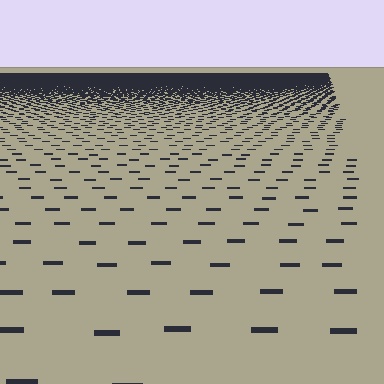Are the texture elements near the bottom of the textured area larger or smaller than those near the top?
Larger. Near the bottom, elements are closer to the viewer and appear at a bigger on-screen size.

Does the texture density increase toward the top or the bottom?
Density increases toward the top.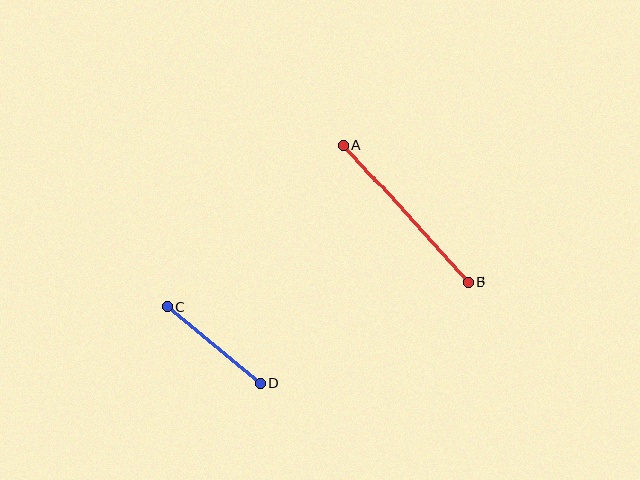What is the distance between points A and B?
The distance is approximately 185 pixels.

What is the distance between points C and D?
The distance is approximately 121 pixels.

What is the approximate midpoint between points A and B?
The midpoint is at approximately (406, 213) pixels.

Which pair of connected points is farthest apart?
Points A and B are farthest apart.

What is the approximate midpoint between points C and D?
The midpoint is at approximately (214, 345) pixels.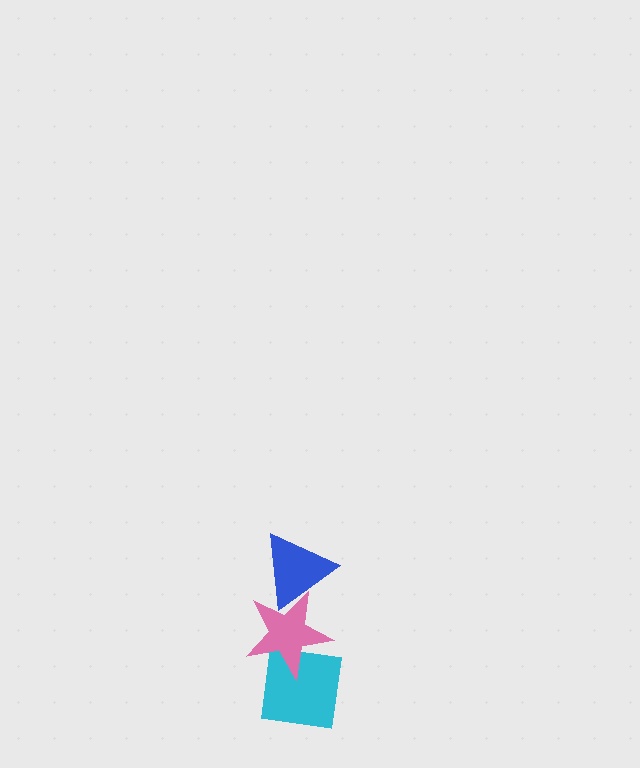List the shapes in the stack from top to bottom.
From top to bottom: the blue triangle, the pink star, the cyan square.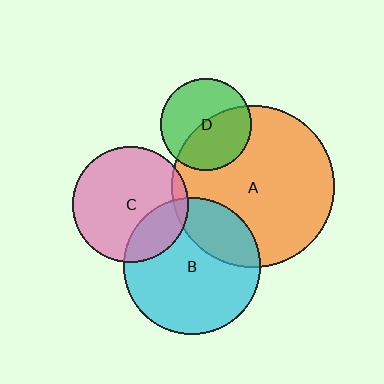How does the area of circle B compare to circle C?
Approximately 1.4 times.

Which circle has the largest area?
Circle A (orange).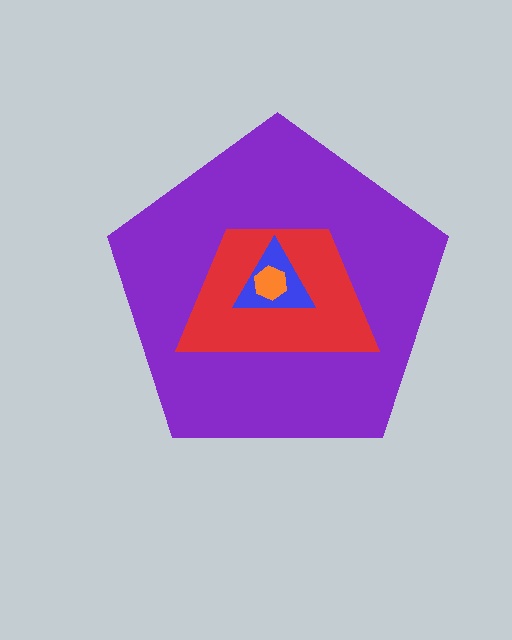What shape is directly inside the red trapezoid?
The blue triangle.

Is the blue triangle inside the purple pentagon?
Yes.